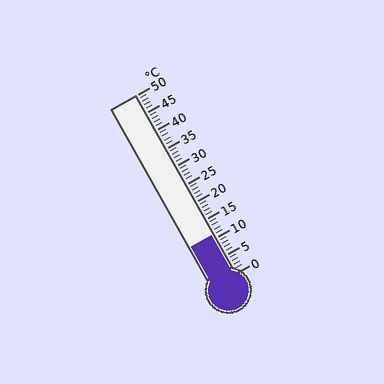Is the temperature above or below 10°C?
The temperature is above 10°C.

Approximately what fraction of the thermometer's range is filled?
The thermometer is filled to approximately 20% of its range.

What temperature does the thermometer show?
The thermometer shows approximately 11°C.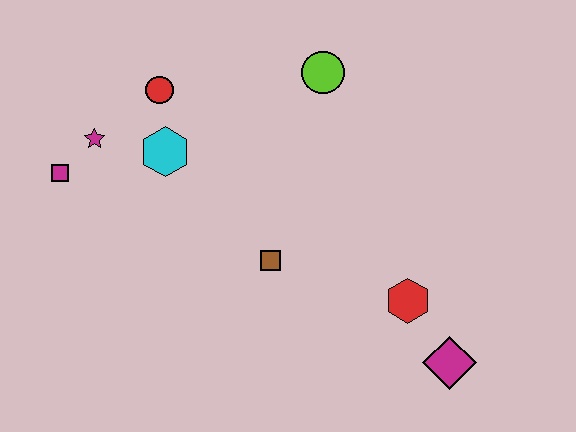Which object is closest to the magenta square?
The magenta star is closest to the magenta square.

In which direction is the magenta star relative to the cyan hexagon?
The magenta star is to the left of the cyan hexagon.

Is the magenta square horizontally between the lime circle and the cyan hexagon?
No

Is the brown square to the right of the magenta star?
Yes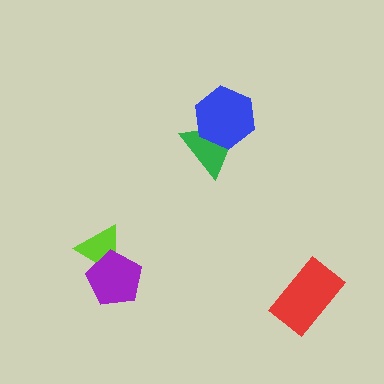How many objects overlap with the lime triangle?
1 object overlaps with the lime triangle.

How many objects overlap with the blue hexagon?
1 object overlaps with the blue hexagon.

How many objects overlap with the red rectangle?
0 objects overlap with the red rectangle.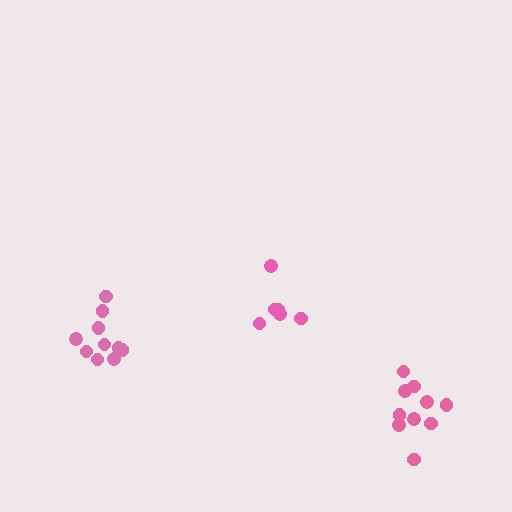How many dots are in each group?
Group 1: 10 dots, Group 2: 10 dots, Group 3: 6 dots (26 total).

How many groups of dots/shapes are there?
There are 3 groups.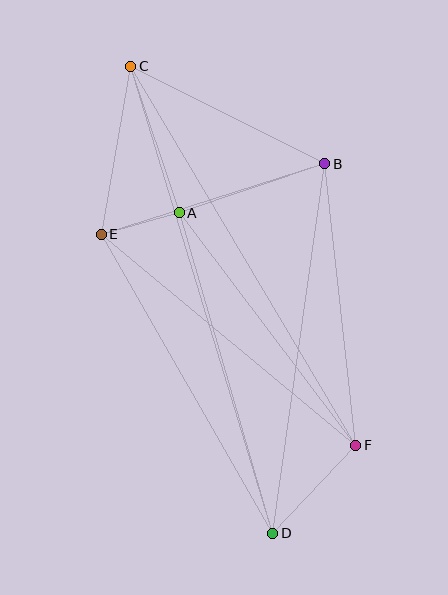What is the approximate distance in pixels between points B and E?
The distance between B and E is approximately 234 pixels.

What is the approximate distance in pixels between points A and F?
The distance between A and F is approximately 292 pixels.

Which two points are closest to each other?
Points A and E are closest to each other.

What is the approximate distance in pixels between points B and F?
The distance between B and F is approximately 283 pixels.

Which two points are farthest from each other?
Points C and D are farthest from each other.